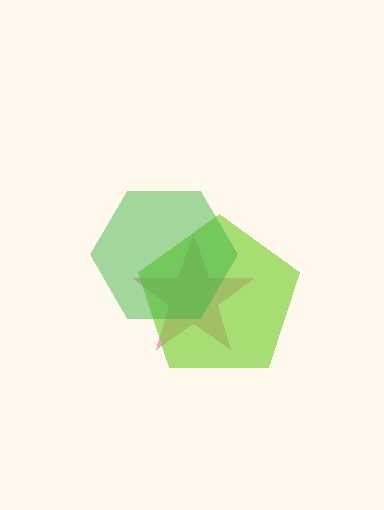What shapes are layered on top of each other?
The layered shapes are: a magenta star, a lime pentagon, a green hexagon.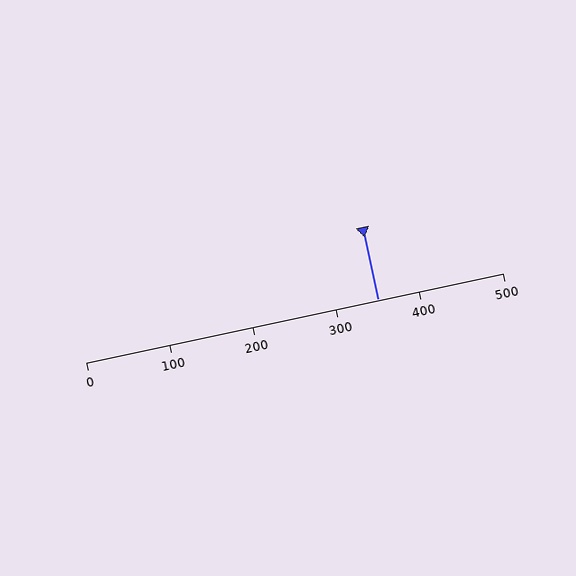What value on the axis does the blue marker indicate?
The marker indicates approximately 350.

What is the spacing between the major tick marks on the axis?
The major ticks are spaced 100 apart.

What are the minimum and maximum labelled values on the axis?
The axis runs from 0 to 500.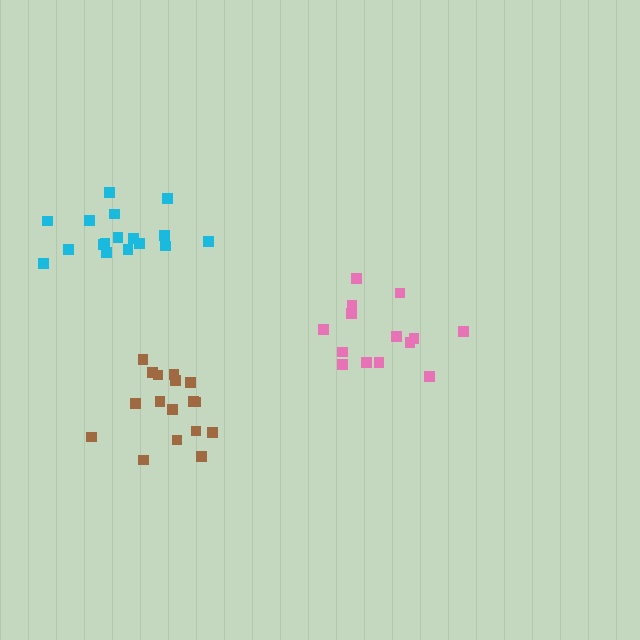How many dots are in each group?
Group 1: 17 dots, Group 2: 17 dots, Group 3: 14 dots (48 total).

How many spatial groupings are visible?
There are 3 spatial groupings.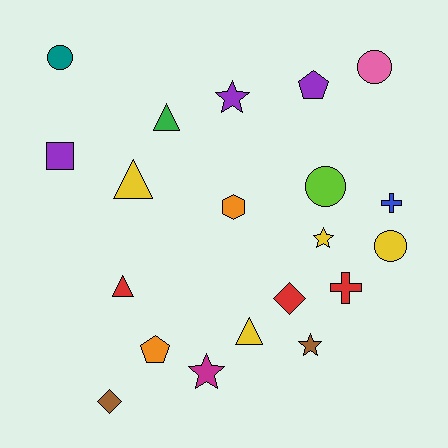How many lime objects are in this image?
There is 1 lime object.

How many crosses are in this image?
There are 2 crosses.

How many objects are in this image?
There are 20 objects.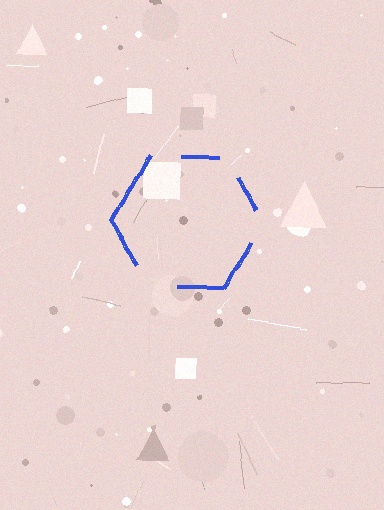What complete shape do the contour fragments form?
The contour fragments form a hexagon.